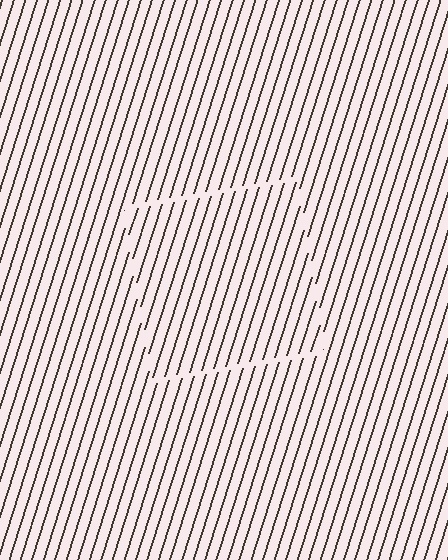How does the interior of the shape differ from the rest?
The interior of the shape contains the same grating, shifted by half a period — the contour is defined by the phase discontinuity where line-ends from the inner and outer gratings abut.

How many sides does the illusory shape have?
4 sides — the line-ends trace a square.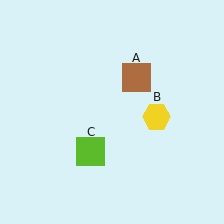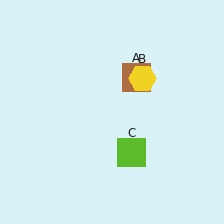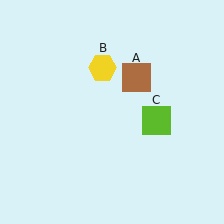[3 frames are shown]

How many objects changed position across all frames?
2 objects changed position: yellow hexagon (object B), lime square (object C).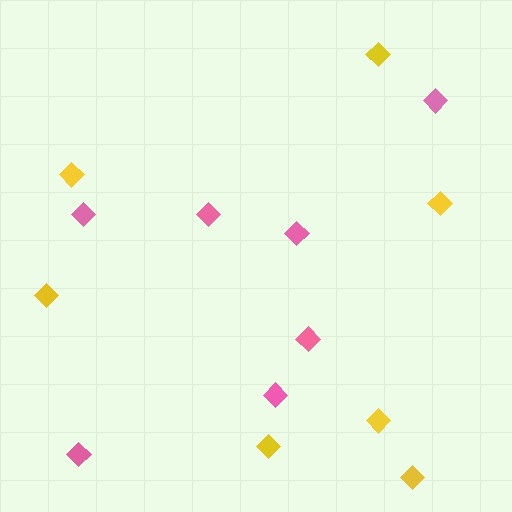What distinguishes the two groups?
There are 2 groups: one group of pink diamonds (7) and one group of yellow diamonds (7).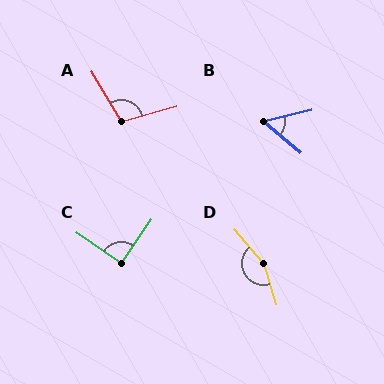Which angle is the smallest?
B, at approximately 53 degrees.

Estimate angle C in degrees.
Approximately 90 degrees.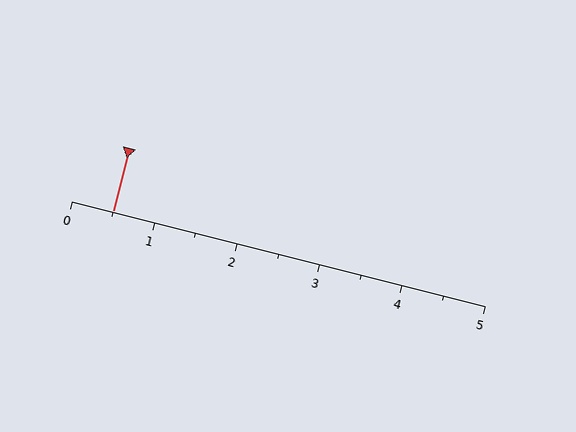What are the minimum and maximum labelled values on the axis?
The axis runs from 0 to 5.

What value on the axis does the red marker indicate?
The marker indicates approximately 0.5.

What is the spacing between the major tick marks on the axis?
The major ticks are spaced 1 apart.